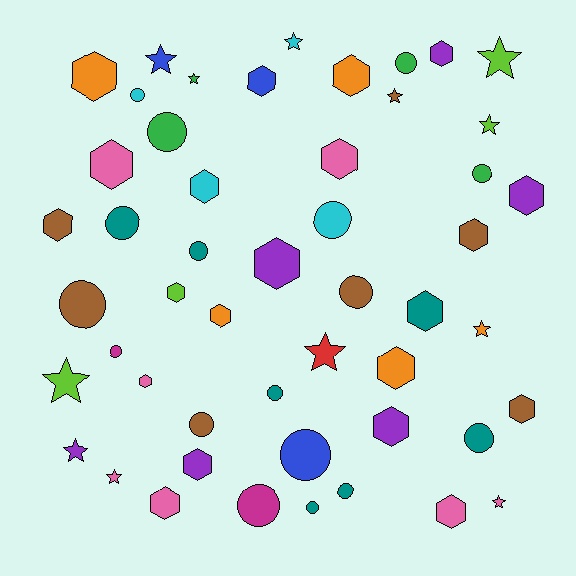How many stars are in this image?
There are 12 stars.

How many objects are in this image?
There are 50 objects.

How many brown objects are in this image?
There are 7 brown objects.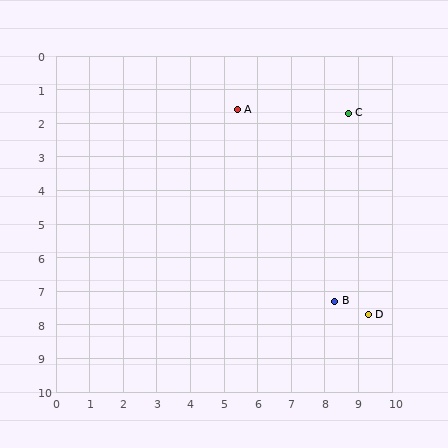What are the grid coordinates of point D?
Point D is at approximately (9.3, 7.7).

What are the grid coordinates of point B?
Point B is at approximately (8.3, 7.3).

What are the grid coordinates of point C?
Point C is at approximately (8.7, 1.7).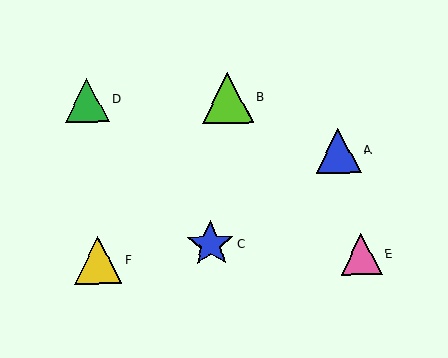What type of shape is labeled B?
Shape B is a lime triangle.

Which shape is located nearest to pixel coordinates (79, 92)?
The green triangle (labeled D) at (87, 100) is nearest to that location.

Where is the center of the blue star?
The center of the blue star is at (210, 244).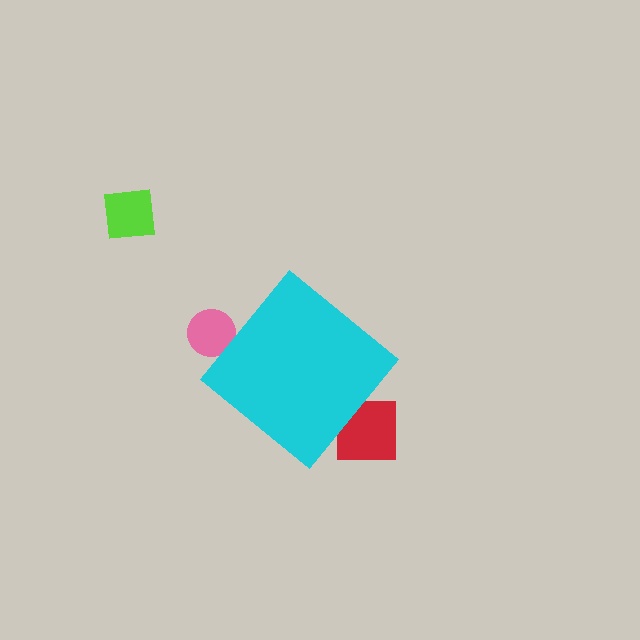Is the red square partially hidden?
Yes, the red square is partially hidden behind the cyan diamond.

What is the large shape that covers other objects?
A cyan diamond.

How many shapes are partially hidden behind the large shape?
2 shapes are partially hidden.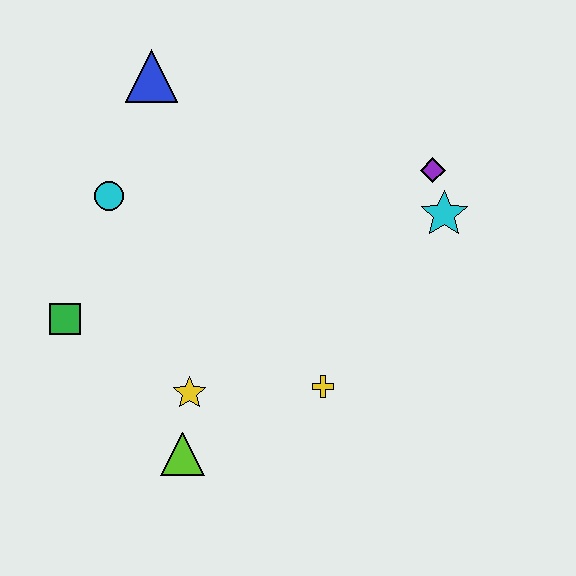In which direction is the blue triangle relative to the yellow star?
The blue triangle is above the yellow star.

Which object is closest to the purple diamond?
The cyan star is closest to the purple diamond.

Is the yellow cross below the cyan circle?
Yes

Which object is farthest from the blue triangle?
The lime triangle is farthest from the blue triangle.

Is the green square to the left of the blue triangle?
Yes